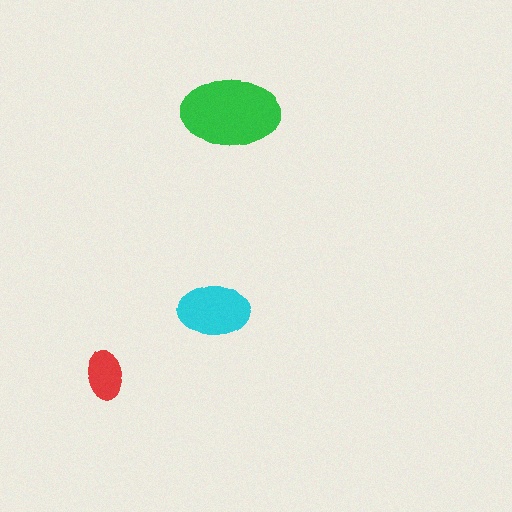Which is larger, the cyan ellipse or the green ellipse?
The green one.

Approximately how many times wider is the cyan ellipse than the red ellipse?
About 1.5 times wider.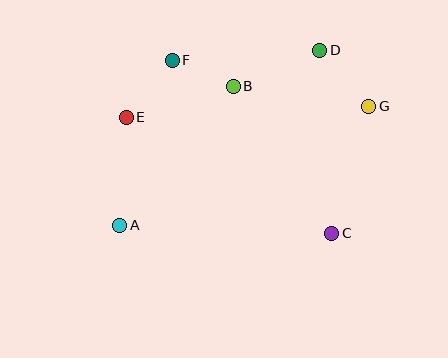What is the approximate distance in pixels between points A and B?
The distance between A and B is approximately 179 pixels.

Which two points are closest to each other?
Points B and F are closest to each other.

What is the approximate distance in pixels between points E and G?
The distance between E and G is approximately 243 pixels.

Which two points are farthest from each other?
Points A and G are farthest from each other.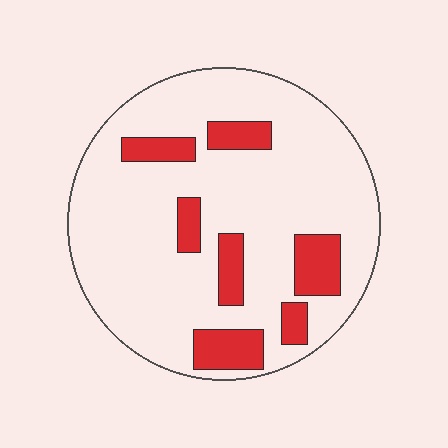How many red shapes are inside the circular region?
7.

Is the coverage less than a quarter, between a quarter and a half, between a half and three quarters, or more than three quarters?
Less than a quarter.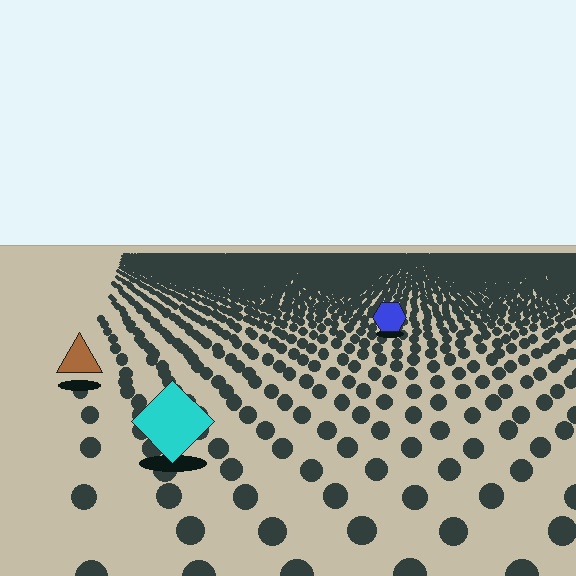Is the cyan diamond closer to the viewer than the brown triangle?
Yes. The cyan diamond is closer — you can tell from the texture gradient: the ground texture is coarser near it.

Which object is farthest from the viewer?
The blue hexagon is farthest from the viewer. It appears smaller and the ground texture around it is denser.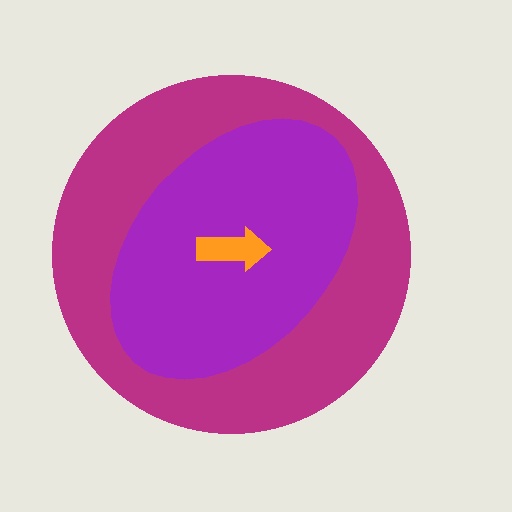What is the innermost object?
The orange arrow.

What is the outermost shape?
The magenta circle.